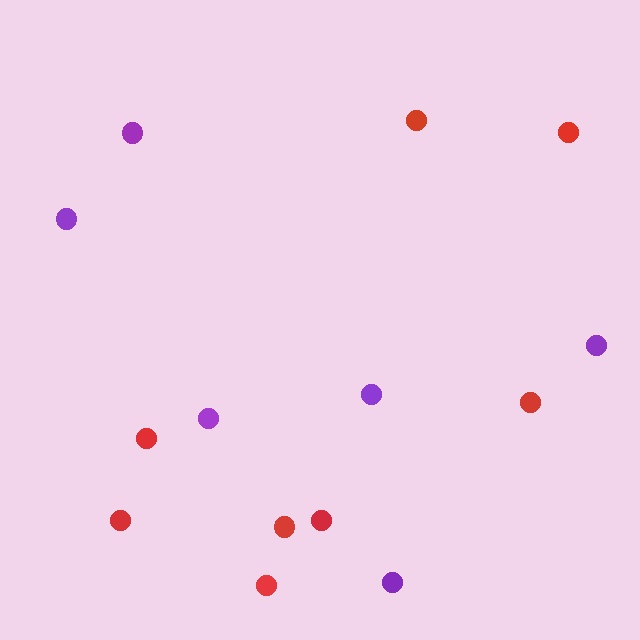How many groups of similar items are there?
There are 2 groups: one group of red circles (8) and one group of purple circles (6).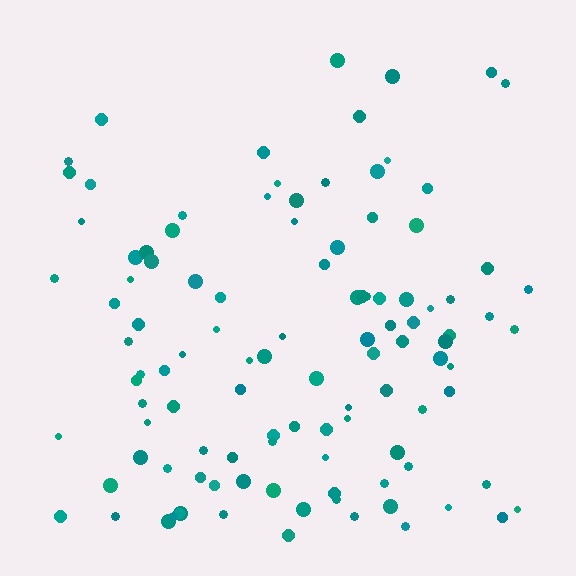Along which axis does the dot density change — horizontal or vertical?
Vertical.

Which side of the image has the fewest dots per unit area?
The top.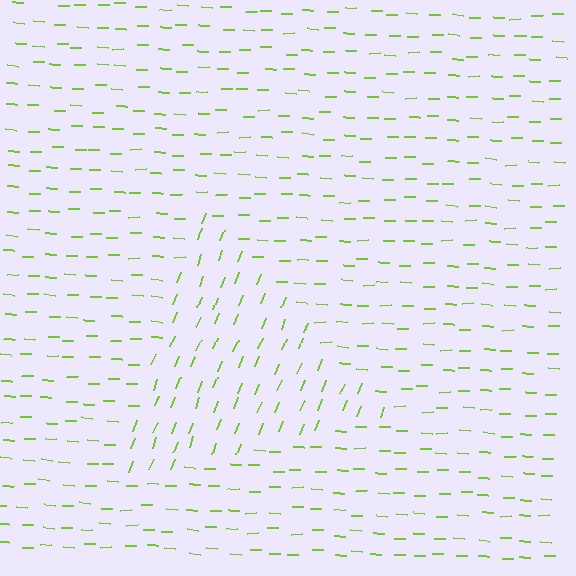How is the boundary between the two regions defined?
The boundary is defined purely by a change in line orientation (approximately 69 degrees difference). All lines are the same color and thickness.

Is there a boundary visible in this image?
Yes, there is a texture boundary formed by a change in line orientation.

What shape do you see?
I see a triangle.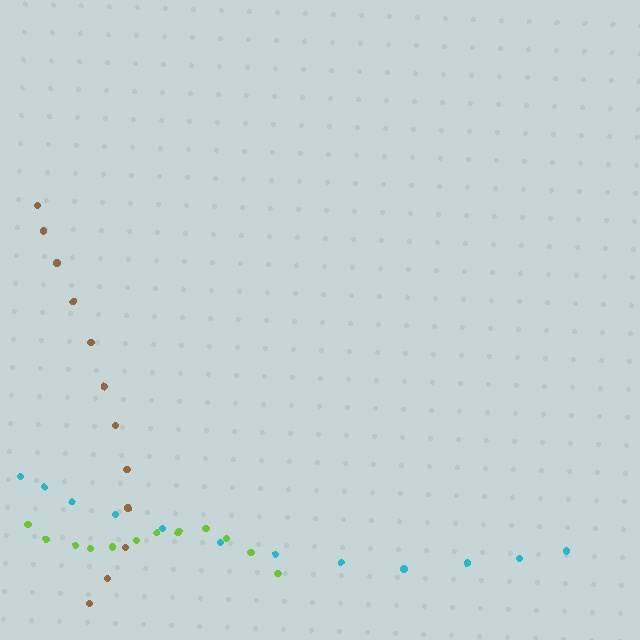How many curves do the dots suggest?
There are 3 distinct paths.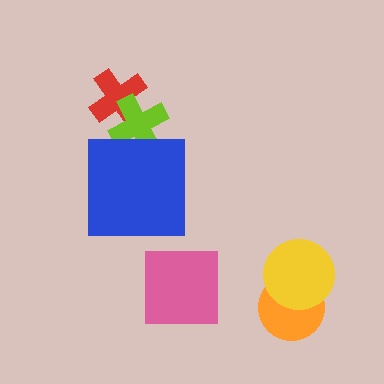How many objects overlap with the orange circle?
1 object overlaps with the orange circle.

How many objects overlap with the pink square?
0 objects overlap with the pink square.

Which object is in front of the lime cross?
The blue square is in front of the lime cross.